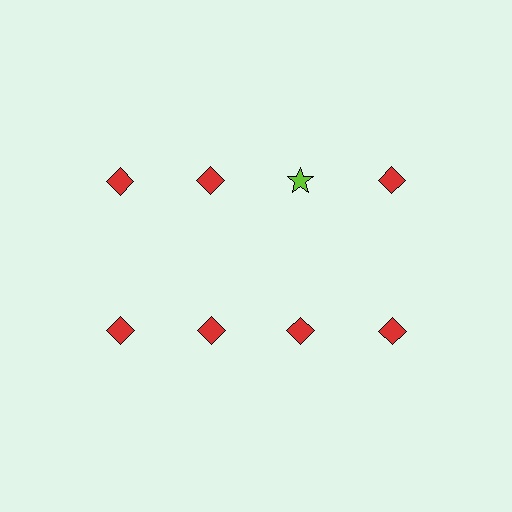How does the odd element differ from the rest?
It differs in both color (lime instead of red) and shape (star instead of diamond).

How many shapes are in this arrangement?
There are 8 shapes arranged in a grid pattern.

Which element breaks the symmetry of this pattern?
The lime star in the top row, center column breaks the symmetry. All other shapes are red diamonds.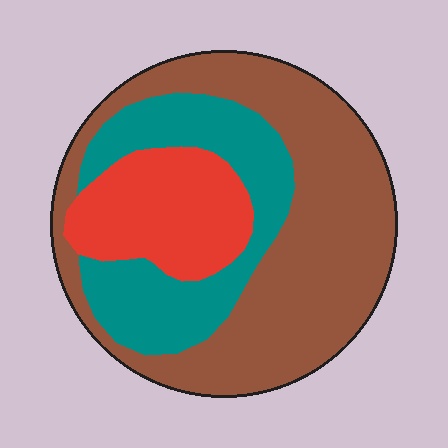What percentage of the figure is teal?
Teal takes up between a quarter and a half of the figure.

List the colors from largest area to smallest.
From largest to smallest: brown, teal, red.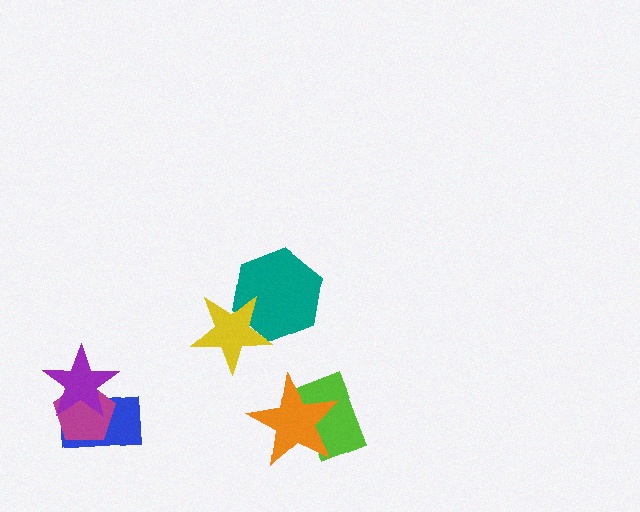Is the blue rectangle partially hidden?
Yes, it is partially covered by another shape.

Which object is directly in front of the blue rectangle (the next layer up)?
The magenta pentagon is directly in front of the blue rectangle.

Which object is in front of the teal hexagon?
The yellow star is in front of the teal hexagon.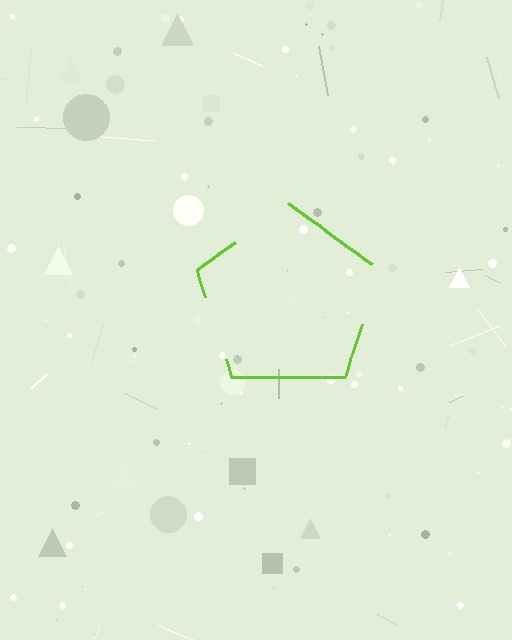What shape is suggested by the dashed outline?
The dashed outline suggests a pentagon.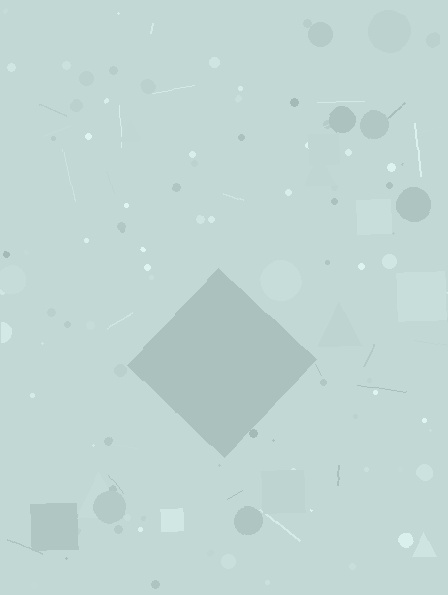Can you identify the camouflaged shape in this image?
The camouflaged shape is a diamond.